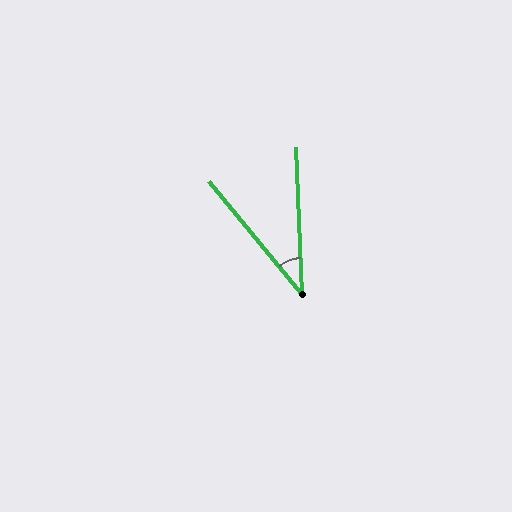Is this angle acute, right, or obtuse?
It is acute.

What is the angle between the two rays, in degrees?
Approximately 37 degrees.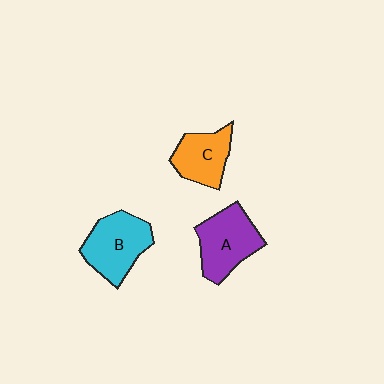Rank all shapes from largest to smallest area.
From largest to smallest: B (cyan), A (purple), C (orange).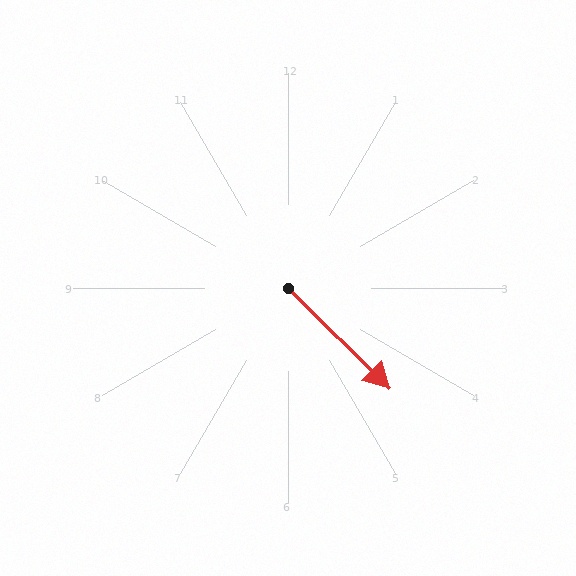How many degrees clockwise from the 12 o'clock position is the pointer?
Approximately 135 degrees.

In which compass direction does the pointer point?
Southeast.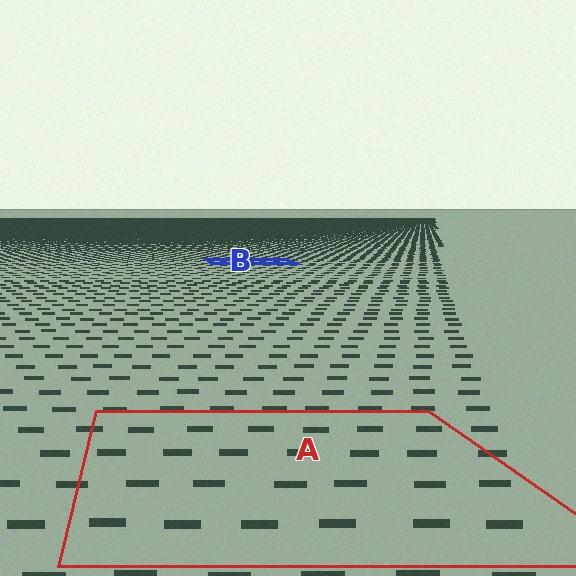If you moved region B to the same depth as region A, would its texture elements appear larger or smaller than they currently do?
They would appear larger. At a closer depth, the same texture elements are projected at a bigger on-screen size.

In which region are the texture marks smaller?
The texture marks are smaller in region B, because it is farther away.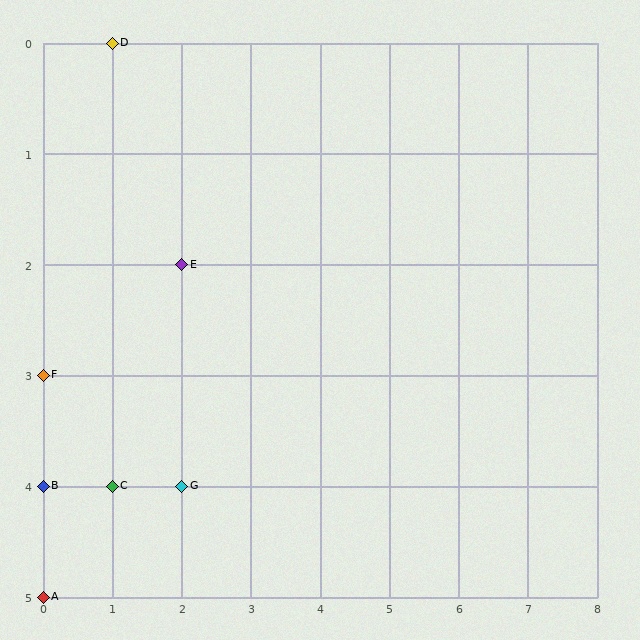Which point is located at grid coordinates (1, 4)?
Point C is at (1, 4).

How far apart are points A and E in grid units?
Points A and E are 2 columns and 3 rows apart (about 3.6 grid units diagonally).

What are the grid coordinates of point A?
Point A is at grid coordinates (0, 5).